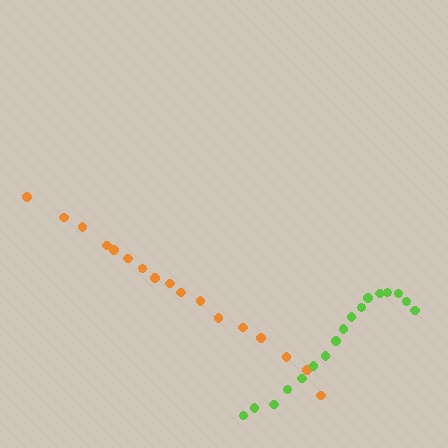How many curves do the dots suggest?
There are 2 distinct paths.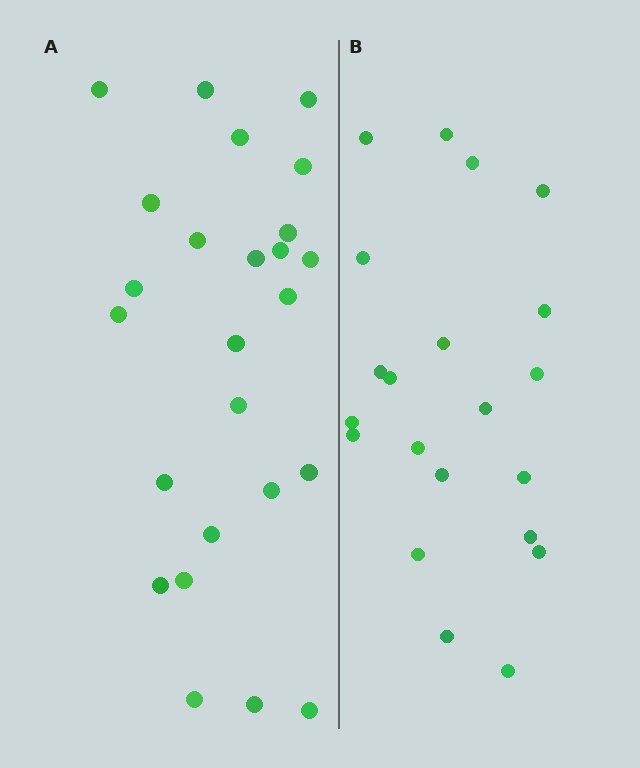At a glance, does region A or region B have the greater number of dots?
Region A (the left region) has more dots.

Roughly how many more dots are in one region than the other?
Region A has about 4 more dots than region B.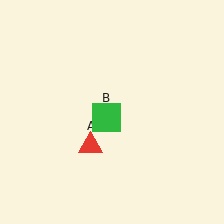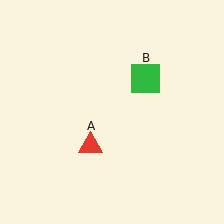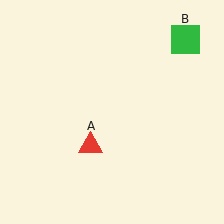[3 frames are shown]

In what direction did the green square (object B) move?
The green square (object B) moved up and to the right.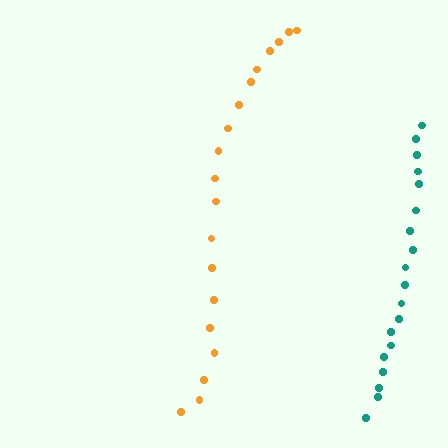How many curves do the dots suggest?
There are 2 distinct paths.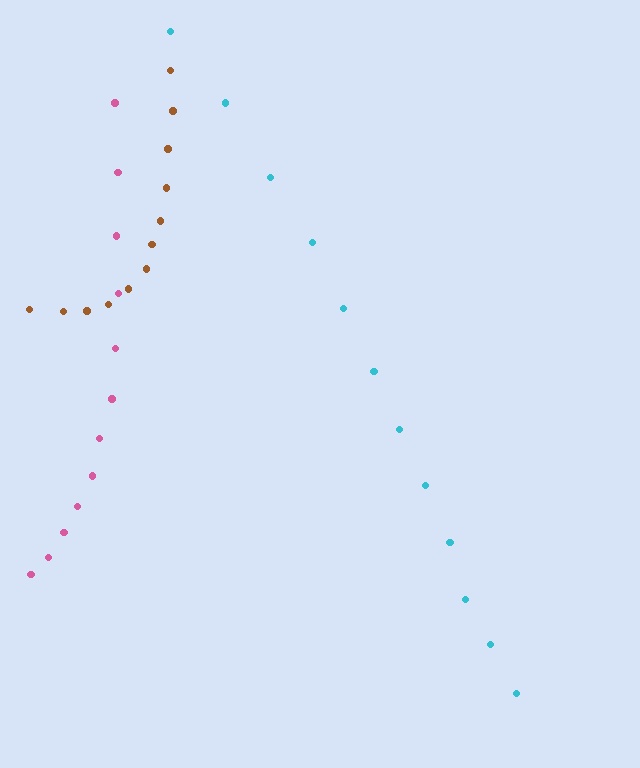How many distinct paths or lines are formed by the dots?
There are 3 distinct paths.